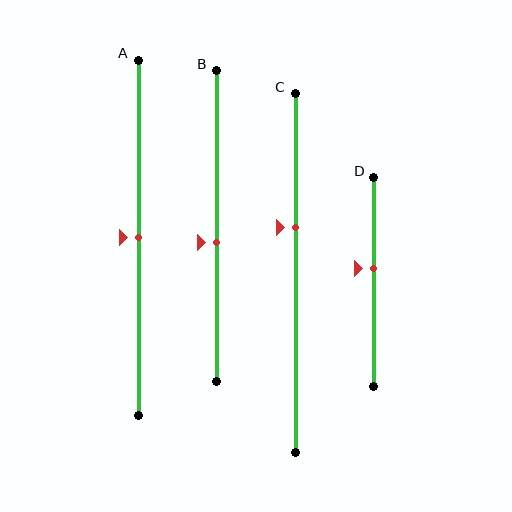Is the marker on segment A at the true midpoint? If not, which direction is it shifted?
Yes, the marker on segment A is at the true midpoint.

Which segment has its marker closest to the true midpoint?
Segment A has its marker closest to the true midpoint.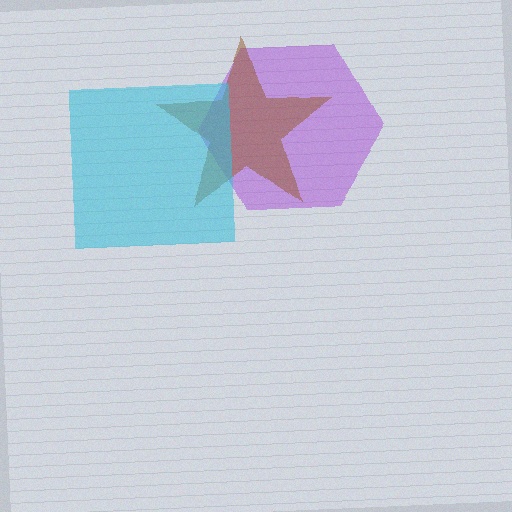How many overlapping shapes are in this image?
There are 3 overlapping shapes in the image.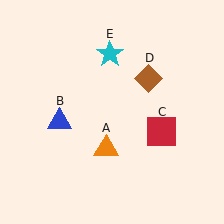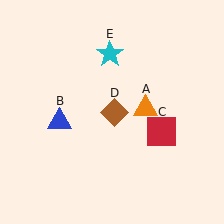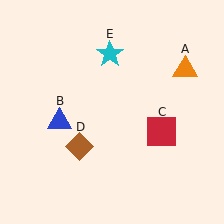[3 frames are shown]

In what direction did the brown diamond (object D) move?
The brown diamond (object D) moved down and to the left.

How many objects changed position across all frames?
2 objects changed position: orange triangle (object A), brown diamond (object D).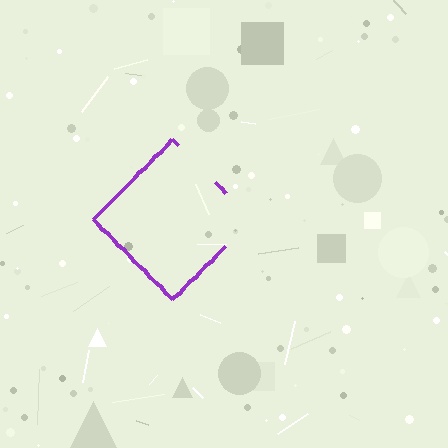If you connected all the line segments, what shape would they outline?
They would outline a diamond.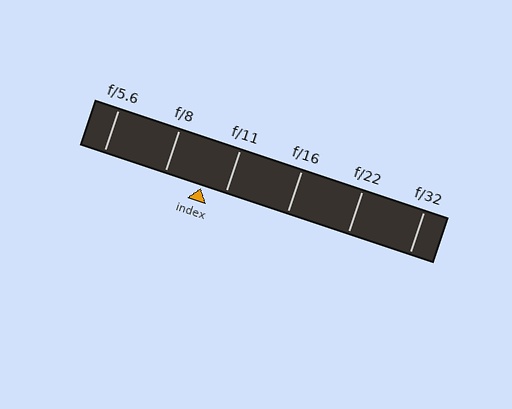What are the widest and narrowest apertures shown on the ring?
The widest aperture shown is f/5.6 and the narrowest is f/32.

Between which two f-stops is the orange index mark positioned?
The index mark is between f/8 and f/11.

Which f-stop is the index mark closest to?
The index mark is closest to f/11.